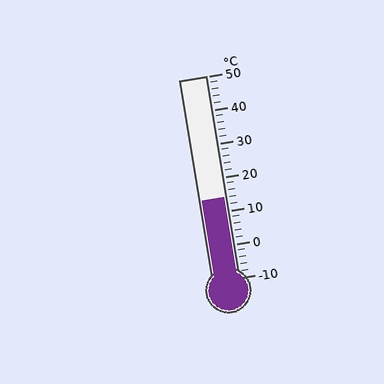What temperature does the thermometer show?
The thermometer shows approximately 14°C.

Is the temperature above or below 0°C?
The temperature is above 0°C.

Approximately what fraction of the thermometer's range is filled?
The thermometer is filled to approximately 40% of its range.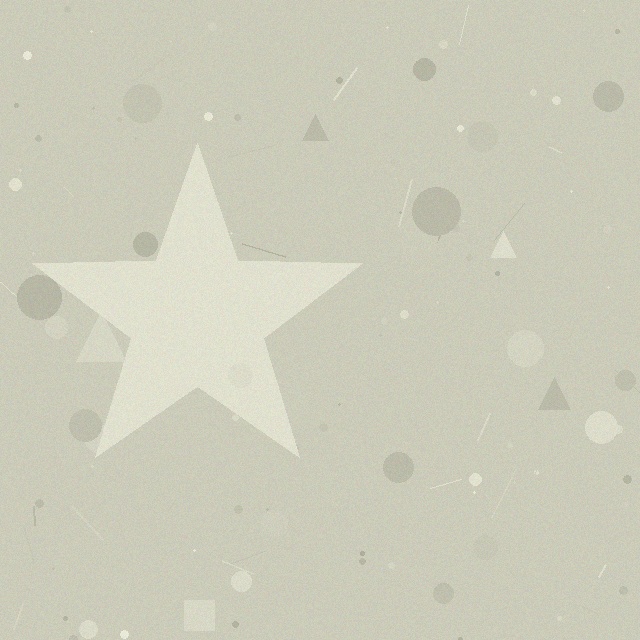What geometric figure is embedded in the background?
A star is embedded in the background.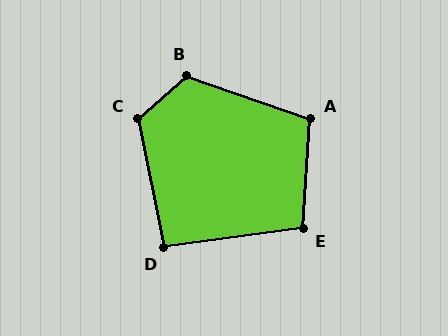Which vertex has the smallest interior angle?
D, at approximately 94 degrees.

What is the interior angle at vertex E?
Approximately 101 degrees (obtuse).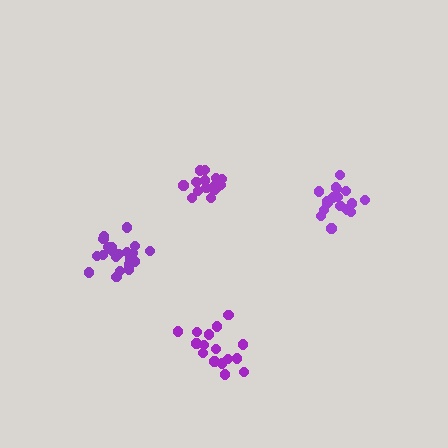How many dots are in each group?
Group 1: 21 dots, Group 2: 17 dots, Group 3: 16 dots, Group 4: 16 dots (70 total).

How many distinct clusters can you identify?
There are 4 distinct clusters.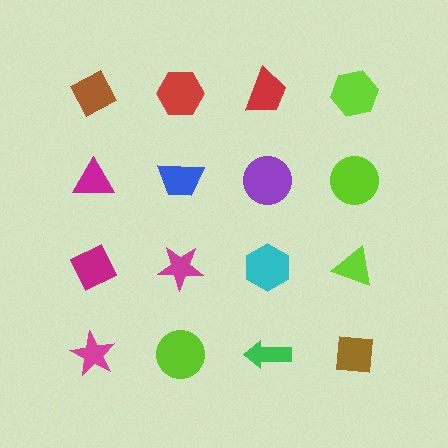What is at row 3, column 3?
A cyan hexagon.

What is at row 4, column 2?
A lime circle.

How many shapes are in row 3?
4 shapes.